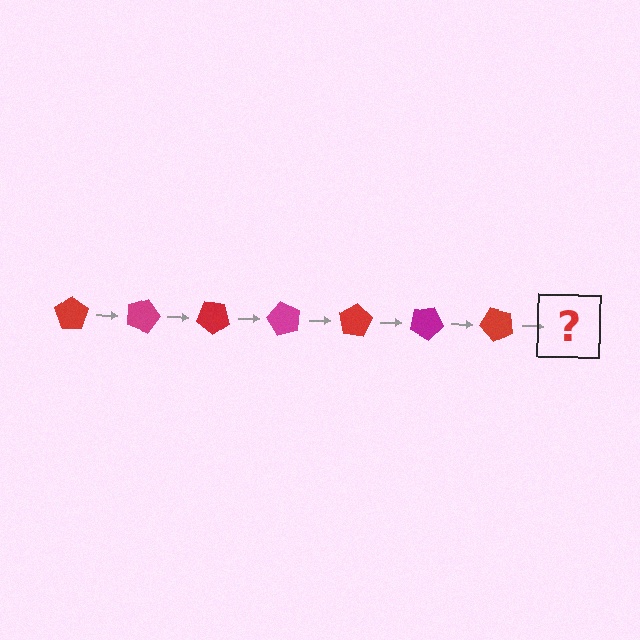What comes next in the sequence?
The next element should be a magenta pentagon, rotated 140 degrees from the start.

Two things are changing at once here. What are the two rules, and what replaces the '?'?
The two rules are that it rotates 20 degrees each step and the color cycles through red and magenta. The '?' should be a magenta pentagon, rotated 140 degrees from the start.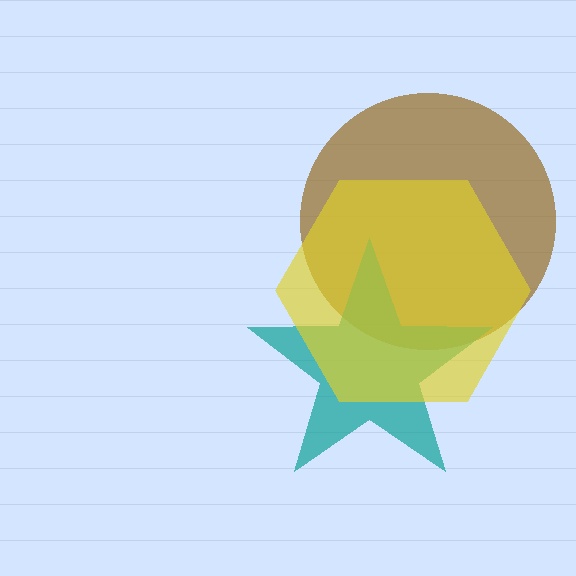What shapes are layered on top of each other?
The layered shapes are: a brown circle, a teal star, a yellow hexagon.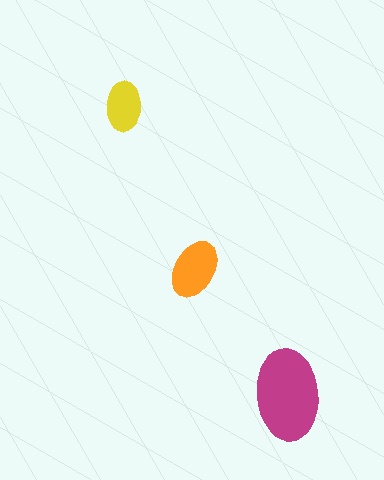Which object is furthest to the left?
The yellow ellipse is leftmost.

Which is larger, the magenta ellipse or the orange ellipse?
The magenta one.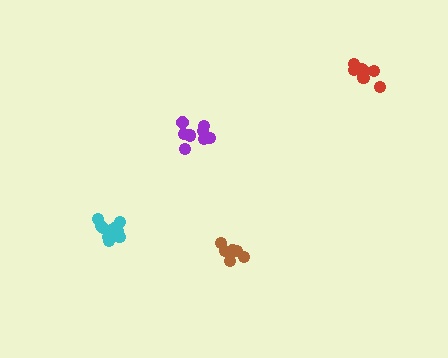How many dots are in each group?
Group 1: 10 dots, Group 2: 6 dots, Group 3: 8 dots, Group 4: 8 dots (32 total).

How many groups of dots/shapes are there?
There are 4 groups.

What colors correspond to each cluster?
The clusters are colored: cyan, brown, purple, red.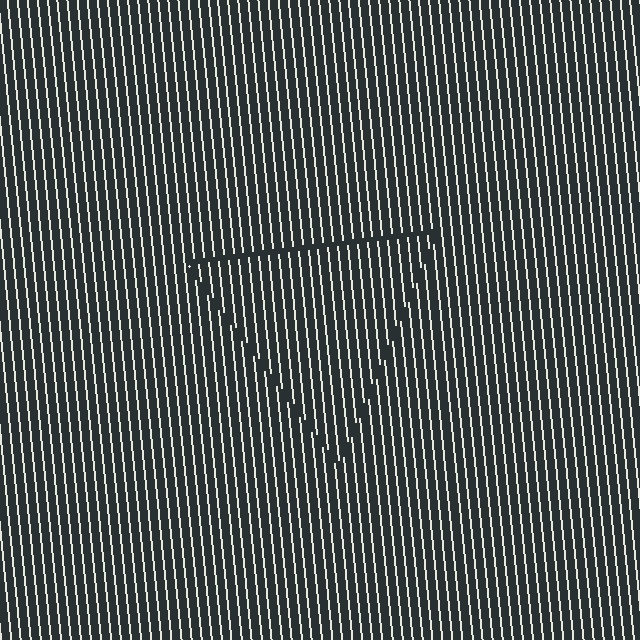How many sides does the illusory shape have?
3 sides — the line-ends trace a triangle.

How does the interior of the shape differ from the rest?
The interior of the shape contains the same grating, shifted by half a period — the contour is defined by the phase discontinuity where line-ends from the inner and outer gratings abut.